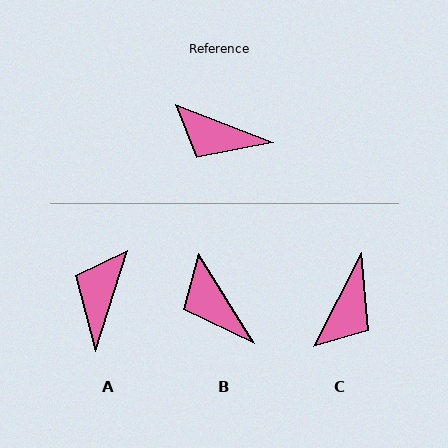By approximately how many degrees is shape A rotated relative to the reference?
Approximately 86 degrees clockwise.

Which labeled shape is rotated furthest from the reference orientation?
A, about 86 degrees away.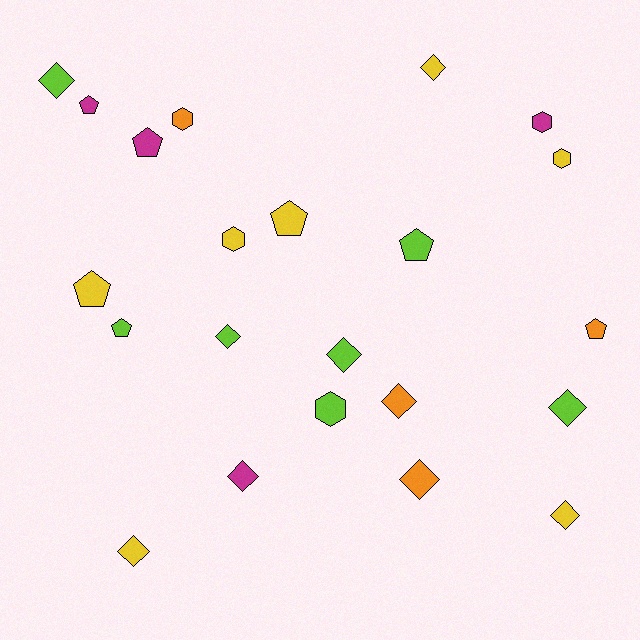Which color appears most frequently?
Yellow, with 7 objects.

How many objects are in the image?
There are 22 objects.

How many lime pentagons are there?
There are 2 lime pentagons.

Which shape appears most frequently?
Diamond, with 10 objects.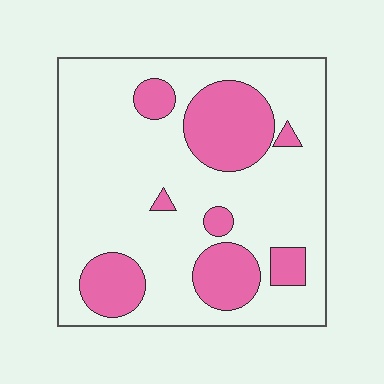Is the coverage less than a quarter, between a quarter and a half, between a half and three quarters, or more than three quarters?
Less than a quarter.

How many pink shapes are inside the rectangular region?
8.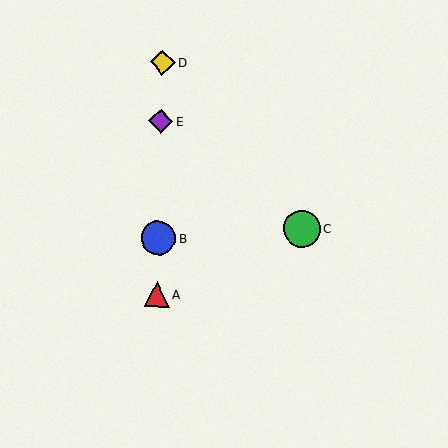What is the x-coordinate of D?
Object D is at x≈162.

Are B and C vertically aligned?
No, B is at x≈158 and C is at x≈302.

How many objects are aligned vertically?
4 objects (A, B, D, E) are aligned vertically.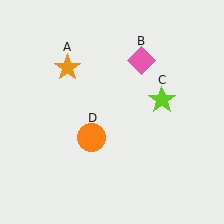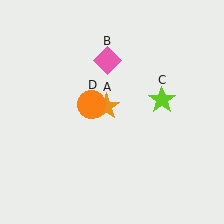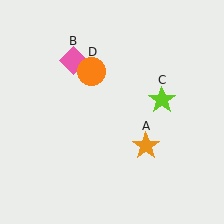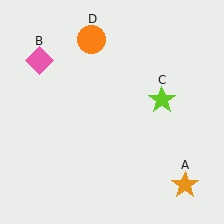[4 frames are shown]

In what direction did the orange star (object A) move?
The orange star (object A) moved down and to the right.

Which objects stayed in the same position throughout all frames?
Lime star (object C) remained stationary.